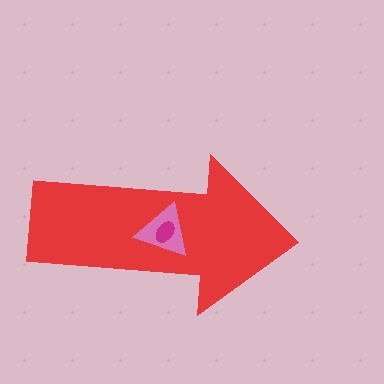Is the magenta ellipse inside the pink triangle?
Yes.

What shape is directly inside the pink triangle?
The magenta ellipse.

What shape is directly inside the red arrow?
The pink triangle.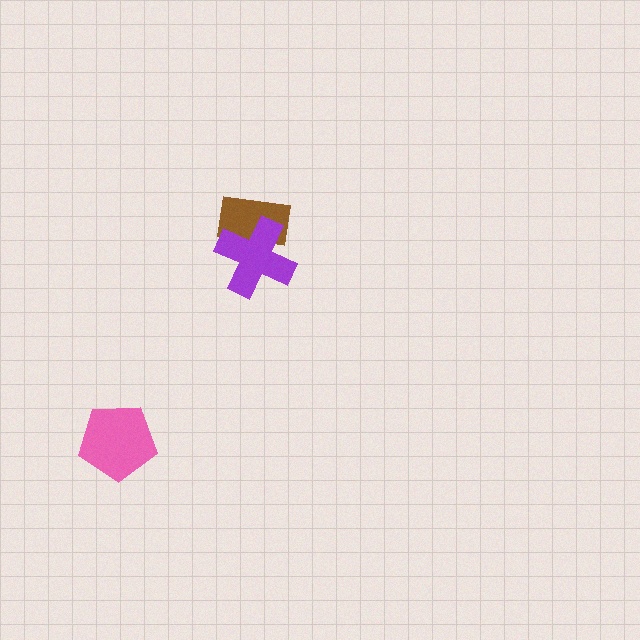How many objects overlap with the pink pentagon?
0 objects overlap with the pink pentagon.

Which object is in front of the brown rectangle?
The purple cross is in front of the brown rectangle.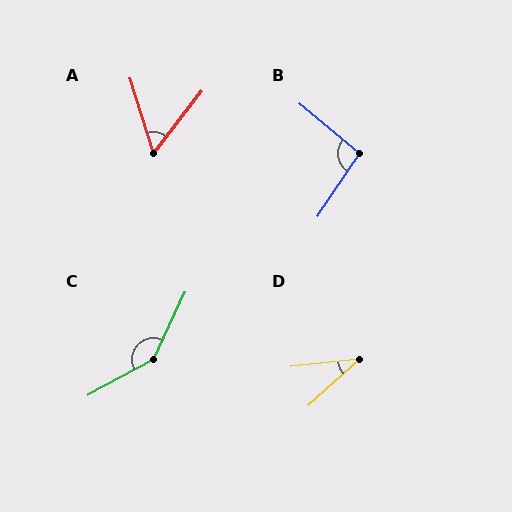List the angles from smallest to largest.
D (36°), A (55°), B (96°), C (143°).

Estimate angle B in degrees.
Approximately 96 degrees.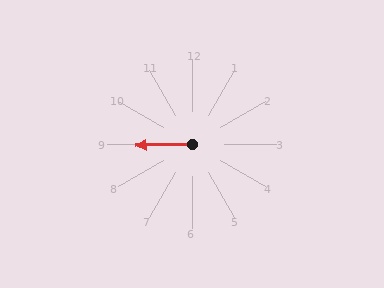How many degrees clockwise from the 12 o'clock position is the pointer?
Approximately 269 degrees.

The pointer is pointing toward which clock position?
Roughly 9 o'clock.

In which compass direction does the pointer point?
West.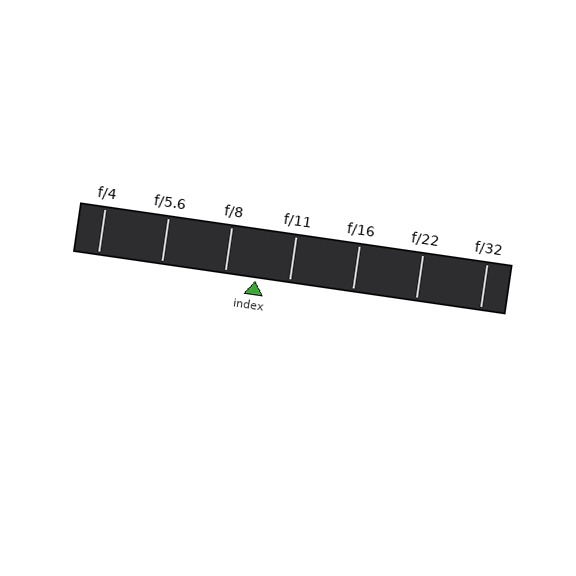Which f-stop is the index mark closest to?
The index mark is closest to f/8.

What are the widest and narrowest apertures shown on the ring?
The widest aperture shown is f/4 and the narrowest is f/32.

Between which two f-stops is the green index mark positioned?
The index mark is between f/8 and f/11.